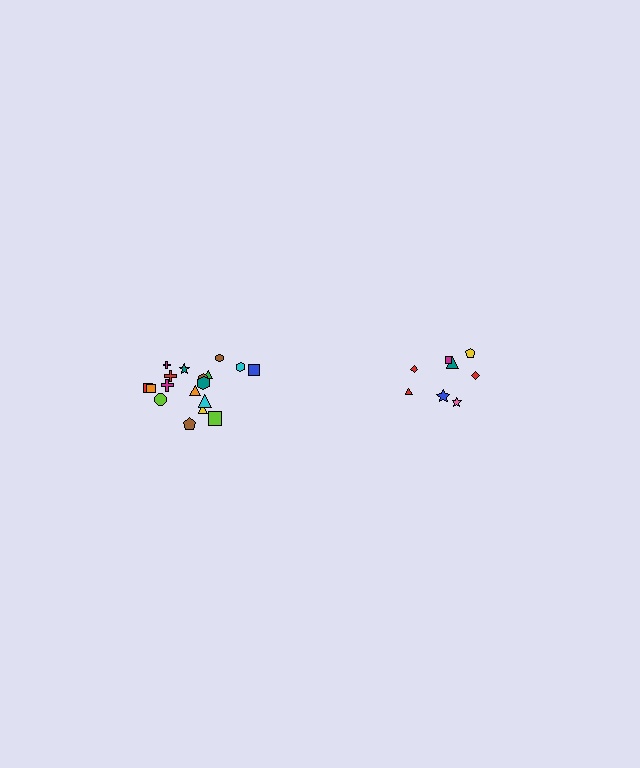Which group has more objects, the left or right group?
The left group.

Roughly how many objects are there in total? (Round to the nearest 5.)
Roughly 25 objects in total.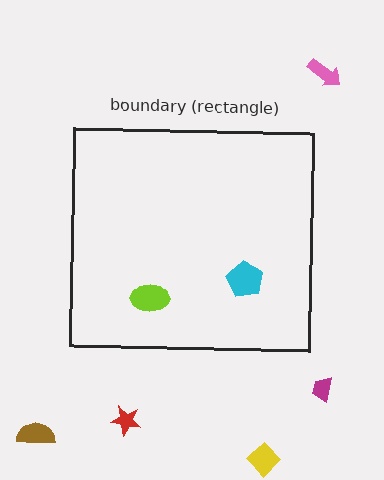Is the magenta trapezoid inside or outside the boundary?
Outside.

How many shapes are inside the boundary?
2 inside, 5 outside.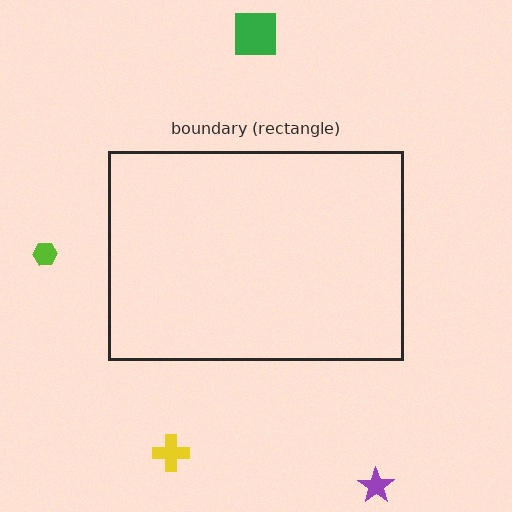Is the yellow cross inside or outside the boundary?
Outside.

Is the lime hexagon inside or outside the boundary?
Outside.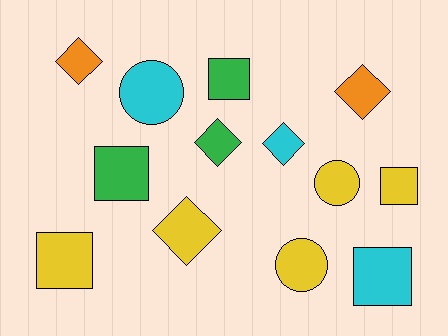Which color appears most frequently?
Yellow, with 5 objects.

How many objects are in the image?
There are 13 objects.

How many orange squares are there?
There are no orange squares.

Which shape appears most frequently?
Diamond, with 5 objects.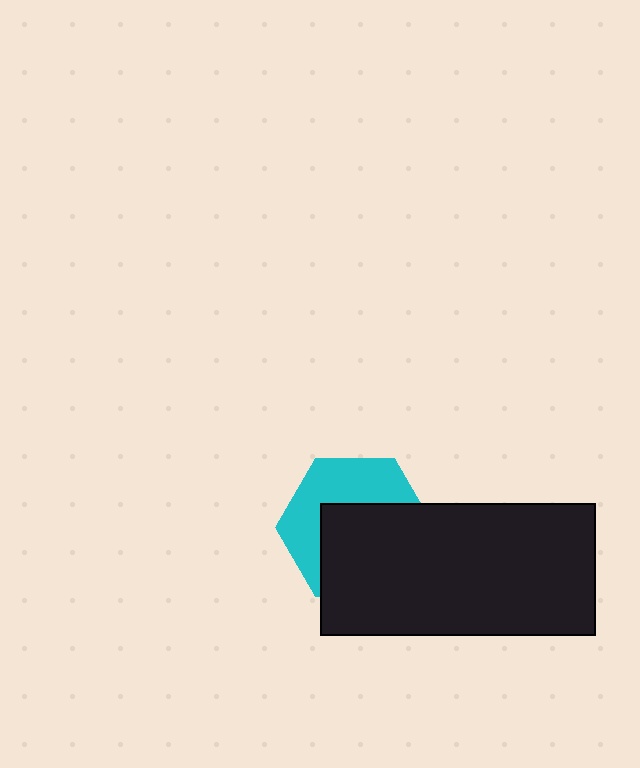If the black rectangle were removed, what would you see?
You would see the complete cyan hexagon.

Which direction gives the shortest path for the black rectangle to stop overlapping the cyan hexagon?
Moving down gives the shortest separation.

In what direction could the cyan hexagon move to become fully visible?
The cyan hexagon could move up. That would shift it out from behind the black rectangle entirely.